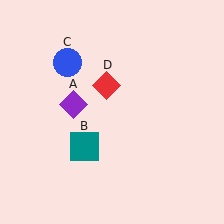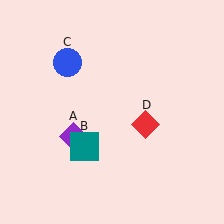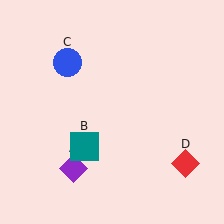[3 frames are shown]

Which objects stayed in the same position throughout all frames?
Teal square (object B) and blue circle (object C) remained stationary.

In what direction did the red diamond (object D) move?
The red diamond (object D) moved down and to the right.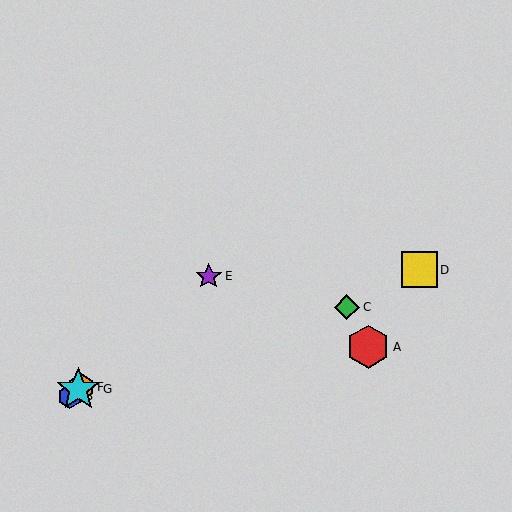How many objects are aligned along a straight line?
4 objects (B, E, F, G) are aligned along a straight line.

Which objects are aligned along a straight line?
Objects B, E, F, G are aligned along a straight line.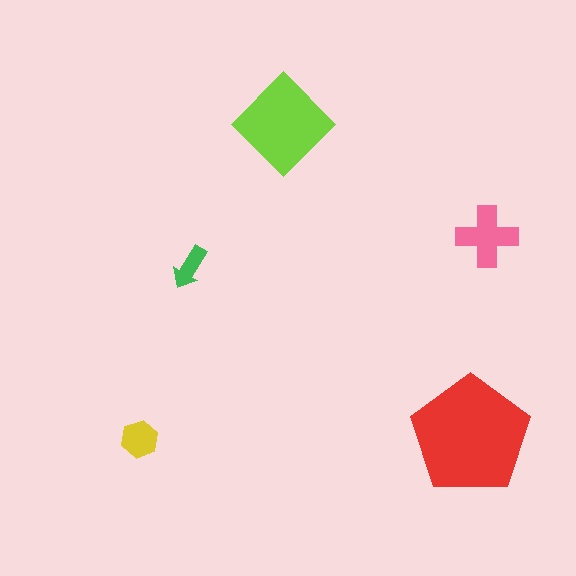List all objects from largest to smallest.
The red pentagon, the lime diamond, the pink cross, the yellow hexagon, the green arrow.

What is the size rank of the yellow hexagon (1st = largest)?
4th.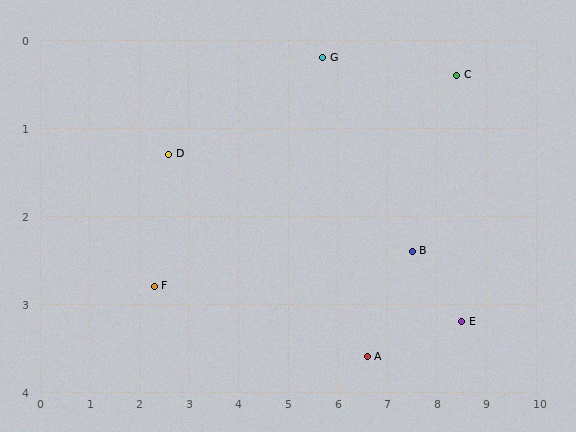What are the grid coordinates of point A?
Point A is at approximately (6.6, 3.6).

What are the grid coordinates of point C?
Point C is at approximately (8.4, 0.4).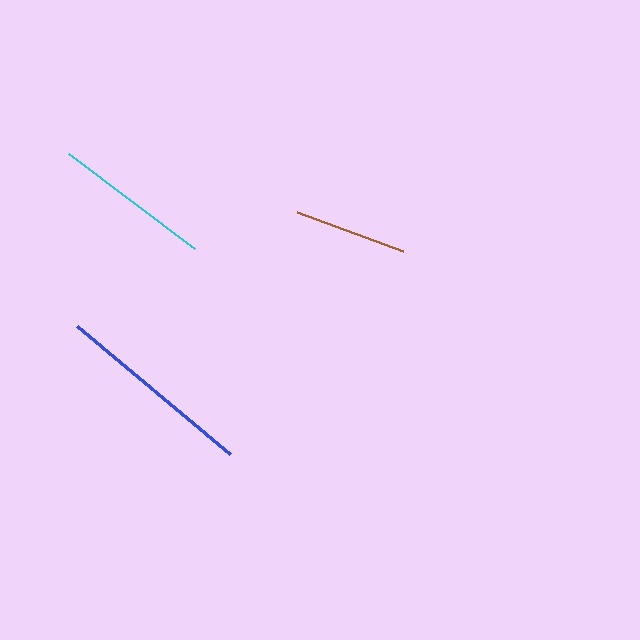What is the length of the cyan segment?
The cyan segment is approximately 159 pixels long.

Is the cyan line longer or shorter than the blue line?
The blue line is longer than the cyan line.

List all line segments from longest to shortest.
From longest to shortest: blue, cyan, brown.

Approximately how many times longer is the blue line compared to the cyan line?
The blue line is approximately 1.3 times the length of the cyan line.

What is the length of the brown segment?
The brown segment is approximately 113 pixels long.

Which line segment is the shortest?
The brown line is the shortest at approximately 113 pixels.